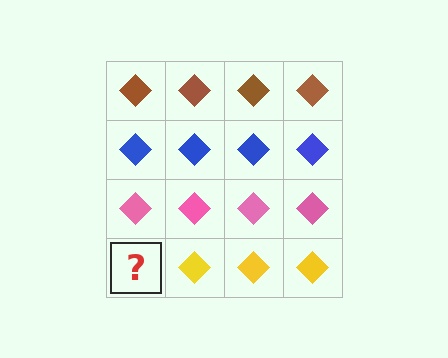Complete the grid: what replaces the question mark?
The question mark should be replaced with a yellow diamond.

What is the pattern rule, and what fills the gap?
The rule is that each row has a consistent color. The gap should be filled with a yellow diamond.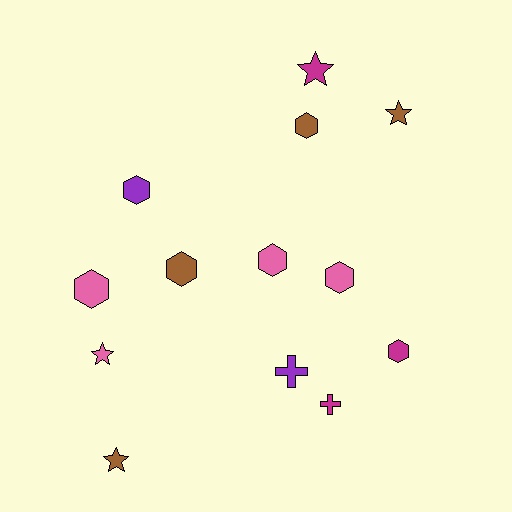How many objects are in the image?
There are 13 objects.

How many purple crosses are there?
There is 1 purple cross.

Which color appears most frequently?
Pink, with 4 objects.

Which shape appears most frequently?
Hexagon, with 7 objects.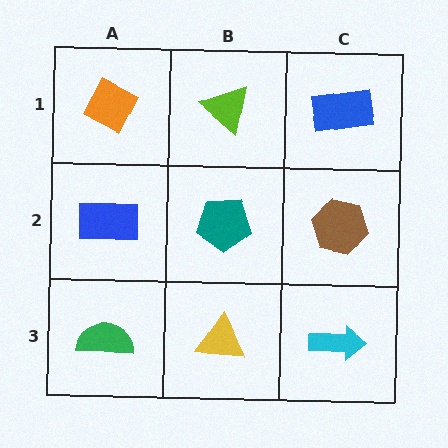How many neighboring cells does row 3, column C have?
2.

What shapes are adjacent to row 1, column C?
A brown hexagon (row 2, column C), a lime triangle (row 1, column B).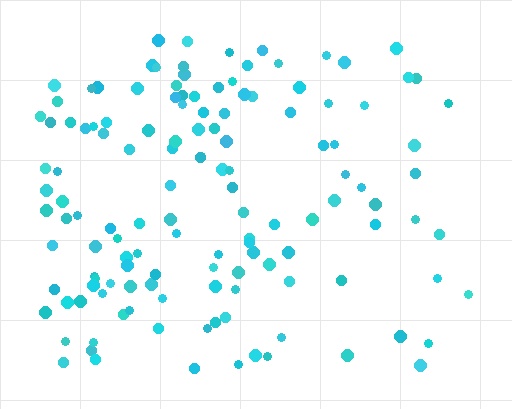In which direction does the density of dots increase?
From right to left, with the left side densest.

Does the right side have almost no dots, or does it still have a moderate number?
Still a moderate number, just noticeably fewer than the left.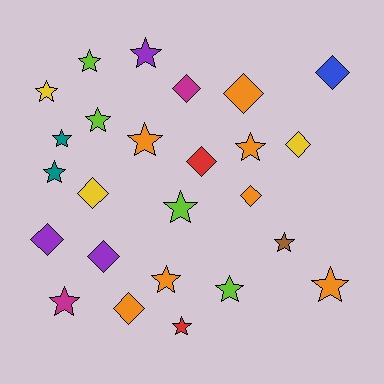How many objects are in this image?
There are 25 objects.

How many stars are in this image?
There are 15 stars.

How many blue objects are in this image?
There is 1 blue object.